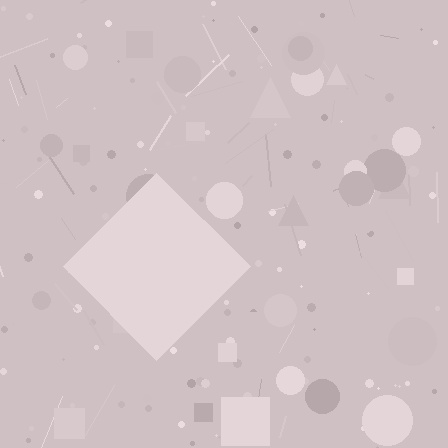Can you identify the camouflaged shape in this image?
The camouflaged shape is a diamond.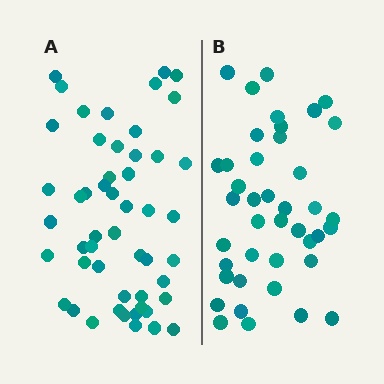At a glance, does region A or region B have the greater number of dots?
Region A (the left region) has more dots.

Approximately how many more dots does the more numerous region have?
Region A has roughly 10 or so more dots than region B.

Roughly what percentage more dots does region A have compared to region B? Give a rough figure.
About 25% more.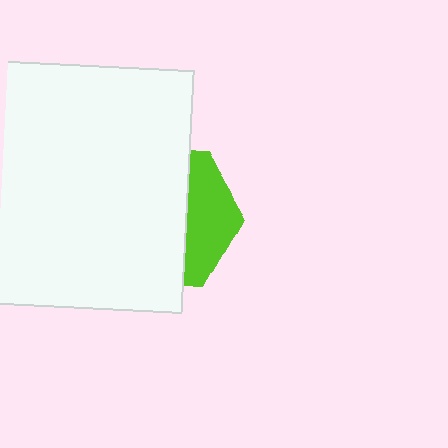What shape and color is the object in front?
The object in front is a white square.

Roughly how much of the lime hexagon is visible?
A small part of it is visible (roughly 32%).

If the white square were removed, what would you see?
You would see the complete lime hexagon.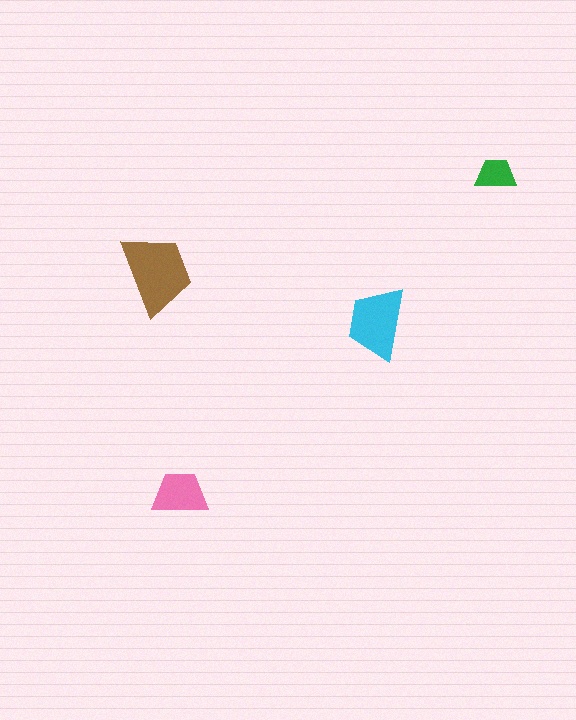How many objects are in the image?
There are 4 objects in the image.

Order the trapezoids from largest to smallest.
the brown one, the cyan one, the pink one, the green one.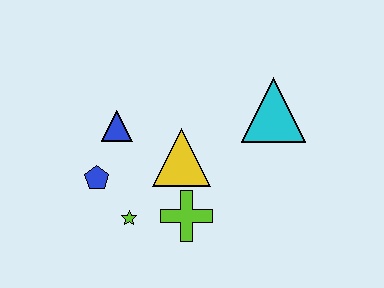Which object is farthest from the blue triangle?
The cyan triangle is farthest from the blue triangle.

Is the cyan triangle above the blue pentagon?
Yes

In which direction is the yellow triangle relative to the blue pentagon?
The yellow triangle is to the right of the blue pentagon.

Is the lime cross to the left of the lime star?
No